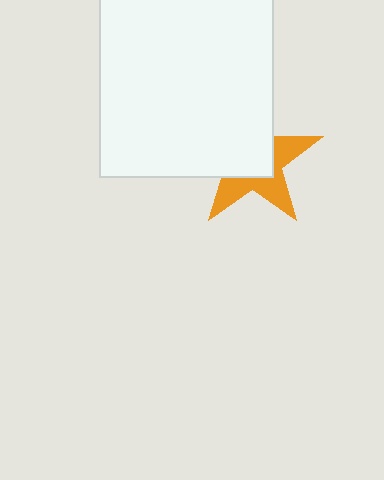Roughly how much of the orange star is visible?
A small part of it is visible (roughly 44%).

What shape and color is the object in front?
The object in front is a white rectangle.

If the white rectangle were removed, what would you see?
You would see the complete orange star.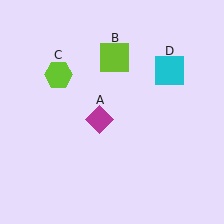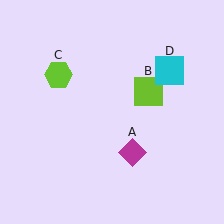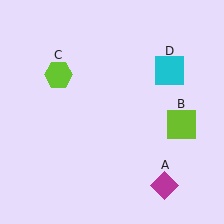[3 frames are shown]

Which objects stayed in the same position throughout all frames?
Lime hexagon (object C) and cyan square (object D) remained stationary.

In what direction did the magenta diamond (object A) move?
The magenta diamond (object A) moved down and to the right.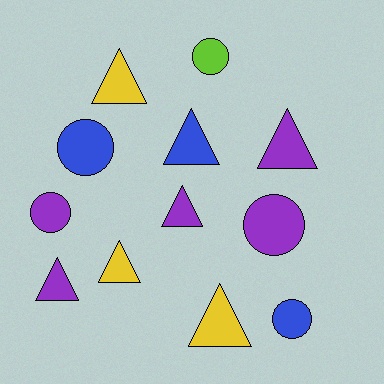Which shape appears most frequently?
Triangle, with 7 objects.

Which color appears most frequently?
Purple, with 5 objects.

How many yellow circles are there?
There are no yellow circles.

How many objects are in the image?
There are 12 objects.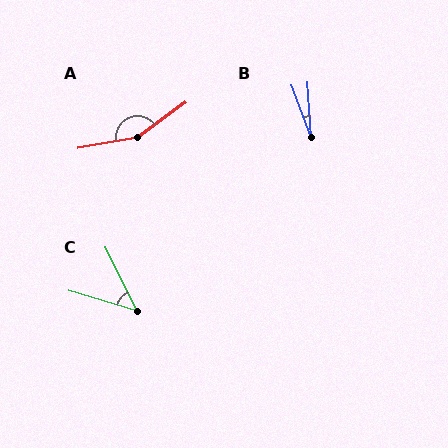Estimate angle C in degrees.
Approximately 47 degrees.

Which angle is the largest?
A, at approximately 153 degrees.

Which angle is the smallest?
B, at approximately 17 degrees.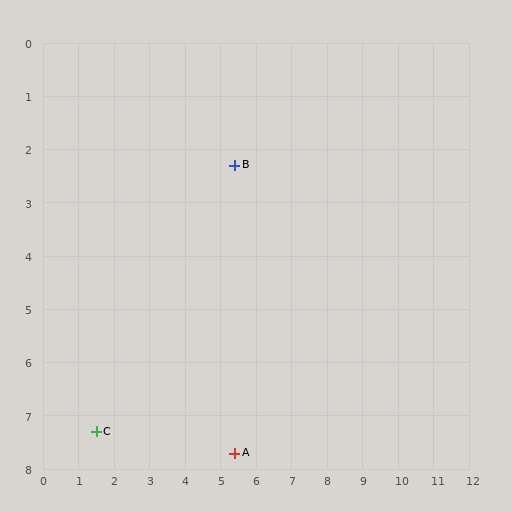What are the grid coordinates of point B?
Point B is at approximately (5.4, 2.3).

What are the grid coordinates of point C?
Point C is at approximately (1.5, 7.3).